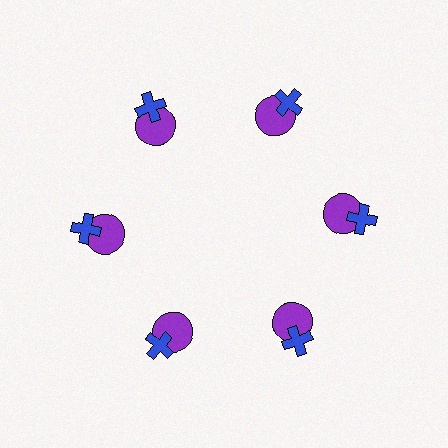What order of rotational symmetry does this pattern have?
This pattern has 6-fold rotational symmetry.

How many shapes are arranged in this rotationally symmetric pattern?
There are 12 shapes, arranged in 6 groups of 2.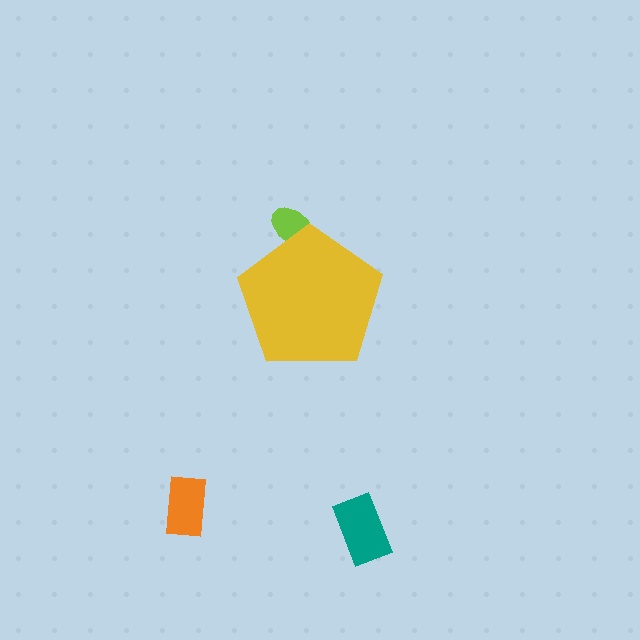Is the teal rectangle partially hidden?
No, the teal rectangle is fully visible.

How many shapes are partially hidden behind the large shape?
1 shape is partially hidden.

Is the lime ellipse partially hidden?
Yes, the lime ellipse is partially hidden behind the yellow pentagon.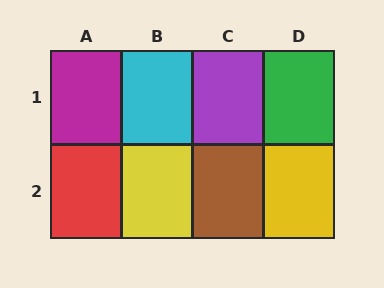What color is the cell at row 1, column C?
Purple.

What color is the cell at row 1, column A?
Magenta.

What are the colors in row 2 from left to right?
Red, yellow, brown, yellow.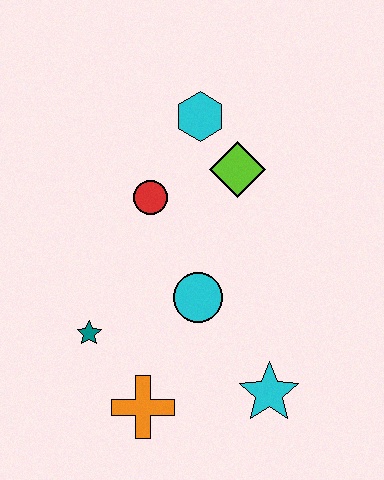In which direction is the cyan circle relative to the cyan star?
The cyan circle is above the cyan star.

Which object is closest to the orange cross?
The teal star is closest to the orange cross.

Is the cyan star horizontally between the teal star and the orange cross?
No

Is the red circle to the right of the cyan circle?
No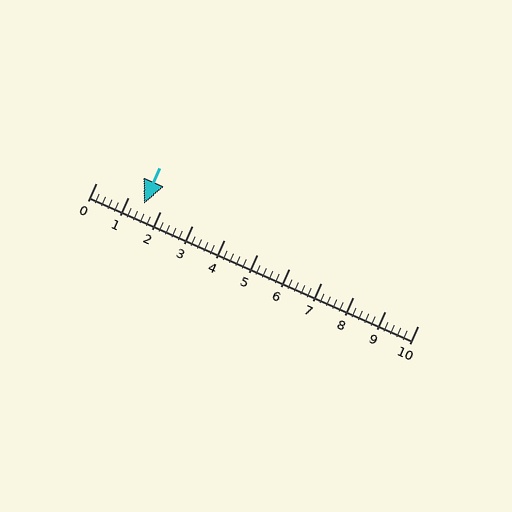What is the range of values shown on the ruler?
The ruler shows values from 0 to 10.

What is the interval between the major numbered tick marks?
The major tick marks are spaced 1 units apart.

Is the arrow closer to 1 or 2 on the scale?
The arrow is closer to 2.